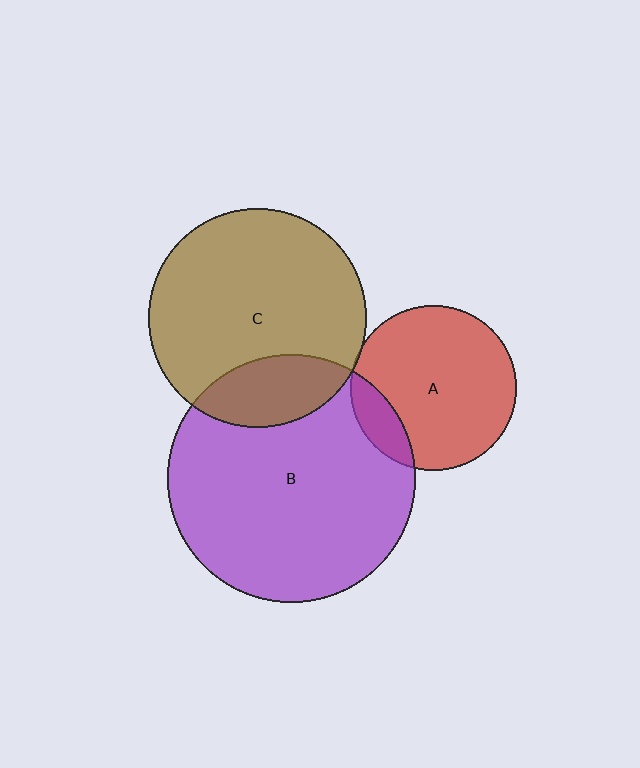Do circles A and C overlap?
Yes.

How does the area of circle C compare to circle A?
Approximately 1.7 times.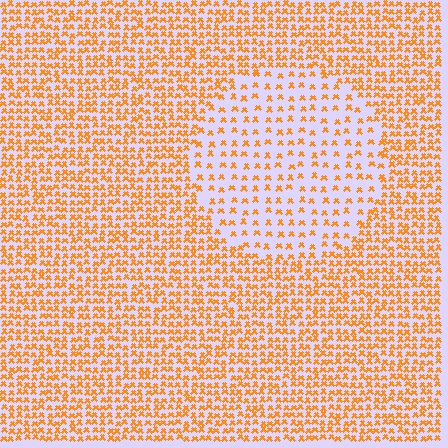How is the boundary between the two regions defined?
The boundary is defined by a change in element density (approximately 2.2x ratio). All elements are the same color, size, and shape.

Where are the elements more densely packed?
The elements are more densely packed outside the circle boundary.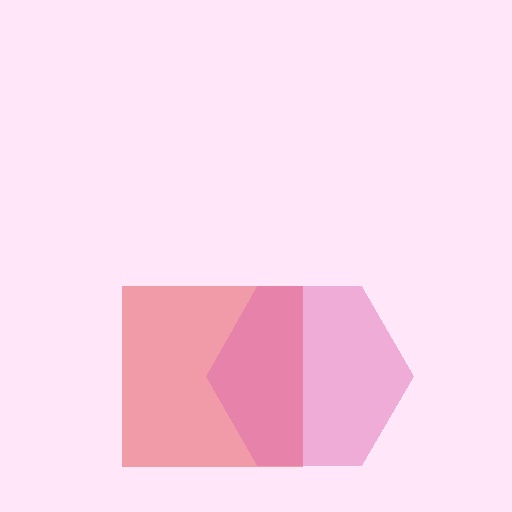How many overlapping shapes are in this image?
There are 2 overlapping shapes in the image.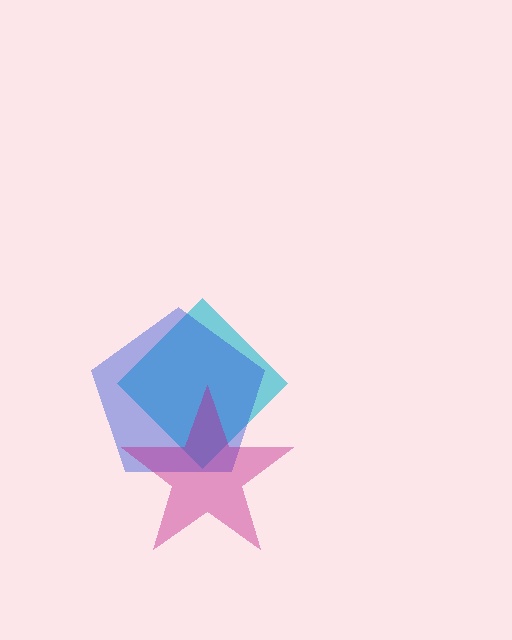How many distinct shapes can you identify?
There are 3 distinct shapes: a cyan diamond, a blue pentagon, a magenta star.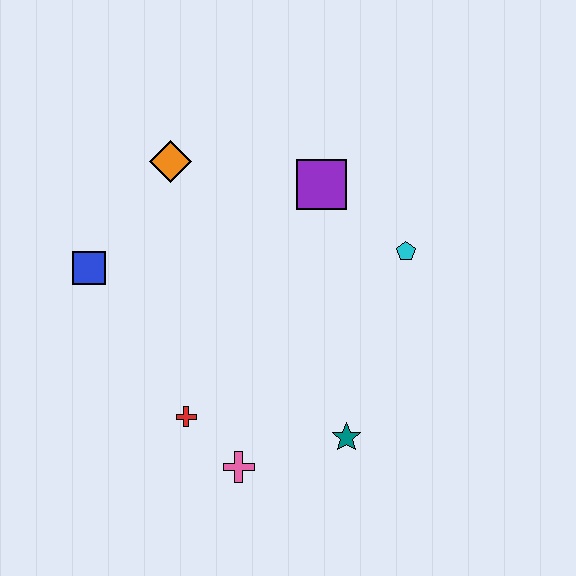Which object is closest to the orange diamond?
The blue square is closest to the orange diamond.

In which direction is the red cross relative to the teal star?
The red cross is to the left of the teal star.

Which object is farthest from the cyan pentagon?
The blue square is farthest from the cyan pentagon.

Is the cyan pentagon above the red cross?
Yes